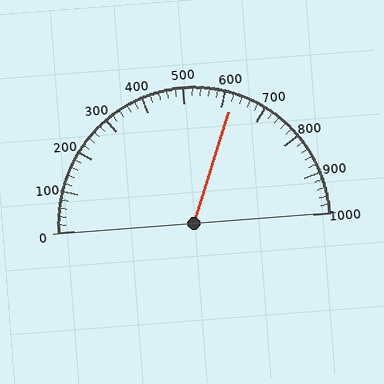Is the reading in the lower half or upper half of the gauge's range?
The reading is in the upper half of the range (0 to 1000).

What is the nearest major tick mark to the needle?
The nearest major tick mark is 600.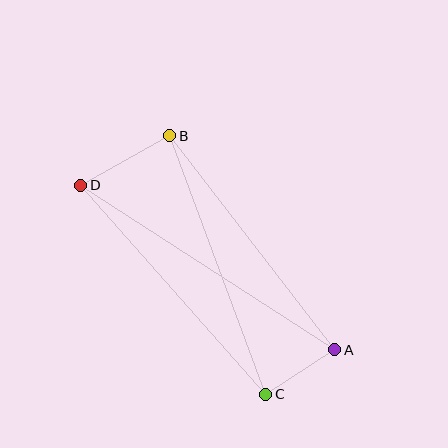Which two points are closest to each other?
Points A and C are closest to each other.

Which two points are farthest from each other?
Points A and D are farthest from each other.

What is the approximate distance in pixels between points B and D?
The distance between B and D is approximately 102 pixels.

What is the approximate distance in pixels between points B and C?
The distance between B and C is approximately 276 pixels.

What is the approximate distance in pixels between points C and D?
The distance between C and D is approximately 279 pixels.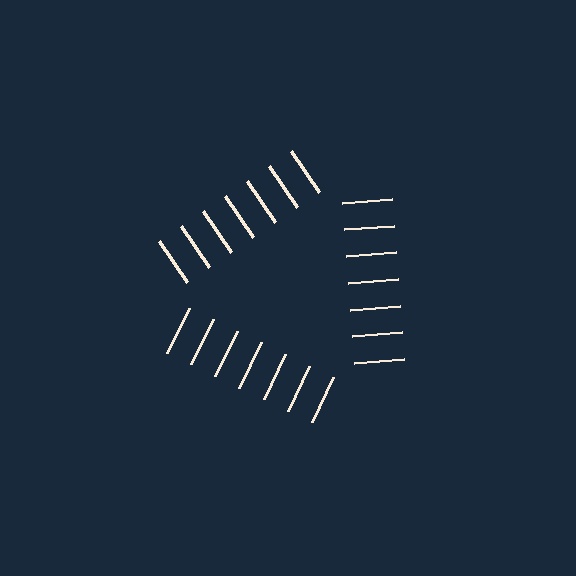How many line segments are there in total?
21 — 7 along each of the 3 edges.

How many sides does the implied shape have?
3 sides — the line-ends trace a triangle.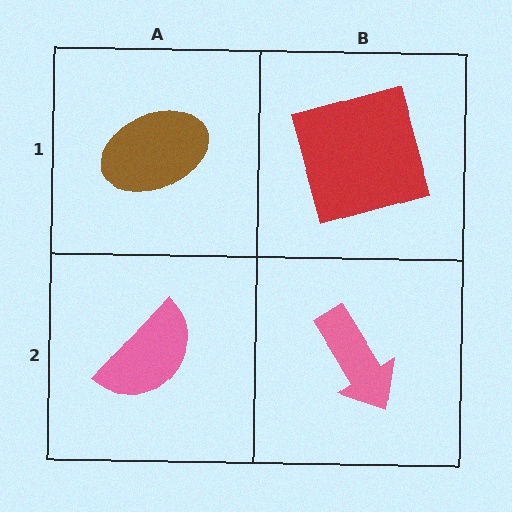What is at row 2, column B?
A pink arrow.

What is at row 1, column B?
A red square.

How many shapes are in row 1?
2 shapes.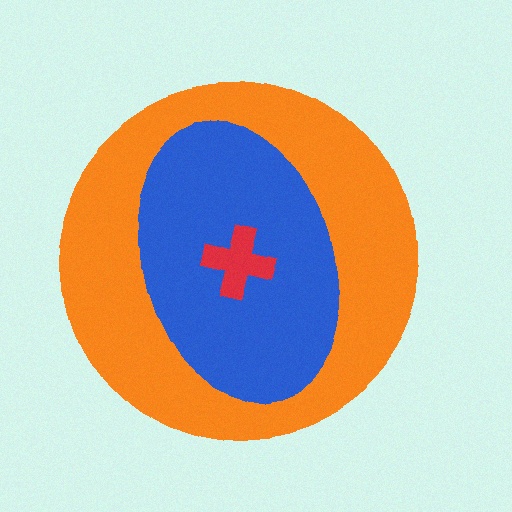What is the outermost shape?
The orange circle.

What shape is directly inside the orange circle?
The blue ellipse.